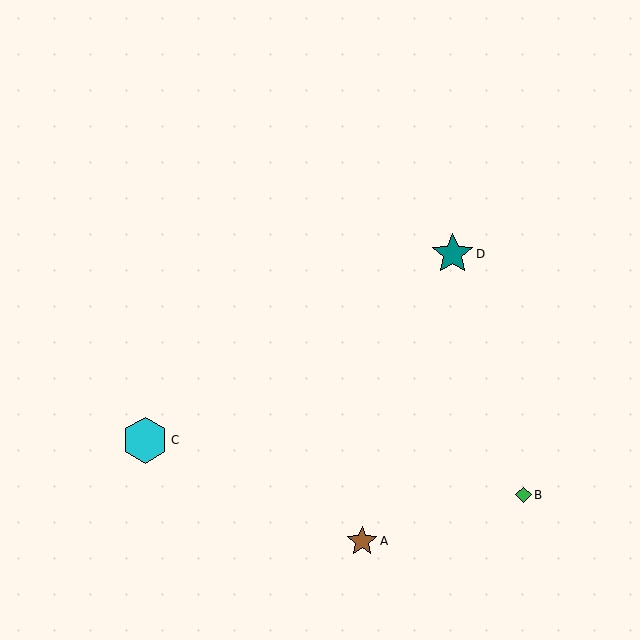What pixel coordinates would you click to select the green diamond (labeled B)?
Click at (523, 495) to select the green diamond B.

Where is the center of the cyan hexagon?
The center of the cyan hexagon is at (145, 440).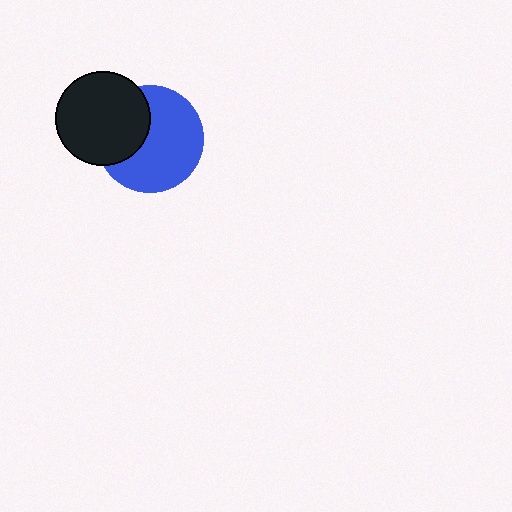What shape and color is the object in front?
The object in front is a black circle.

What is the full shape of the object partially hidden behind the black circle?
The partially hidden object is a blue circle.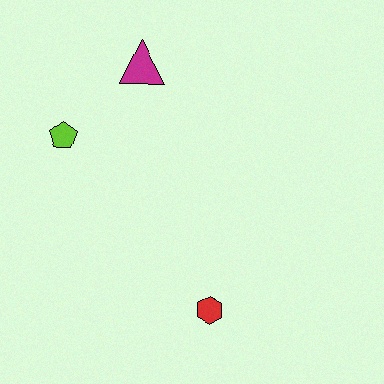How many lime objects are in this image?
There is 1 lime object.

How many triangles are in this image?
There is 1 triangle.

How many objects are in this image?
There are 3 objects.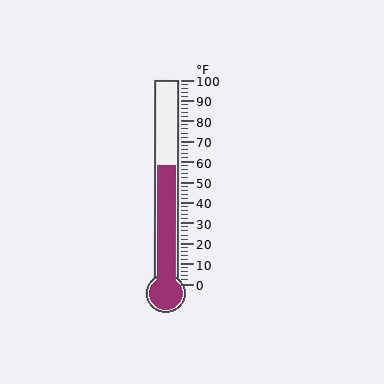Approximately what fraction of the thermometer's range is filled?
The thermometer is filled to approximately 60% of its range.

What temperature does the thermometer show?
The thermometer shows approximately 58°F.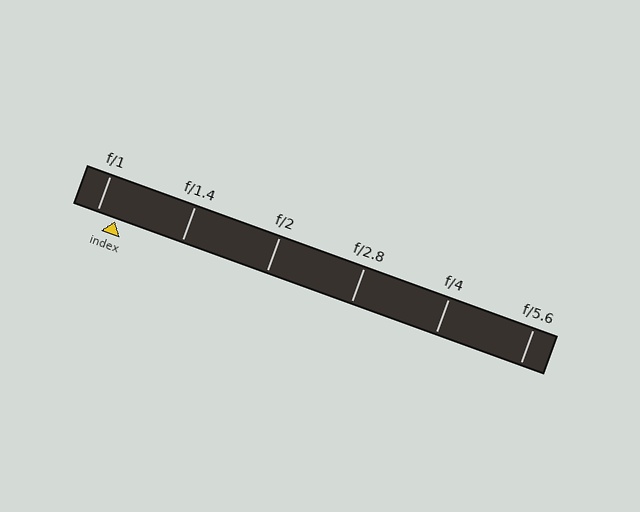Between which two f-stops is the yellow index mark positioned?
The index mark is between f/1 and f/1.4.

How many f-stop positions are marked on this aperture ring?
There are 6 f-stop positions marked.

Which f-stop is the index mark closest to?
The index mark is closest to f/1.